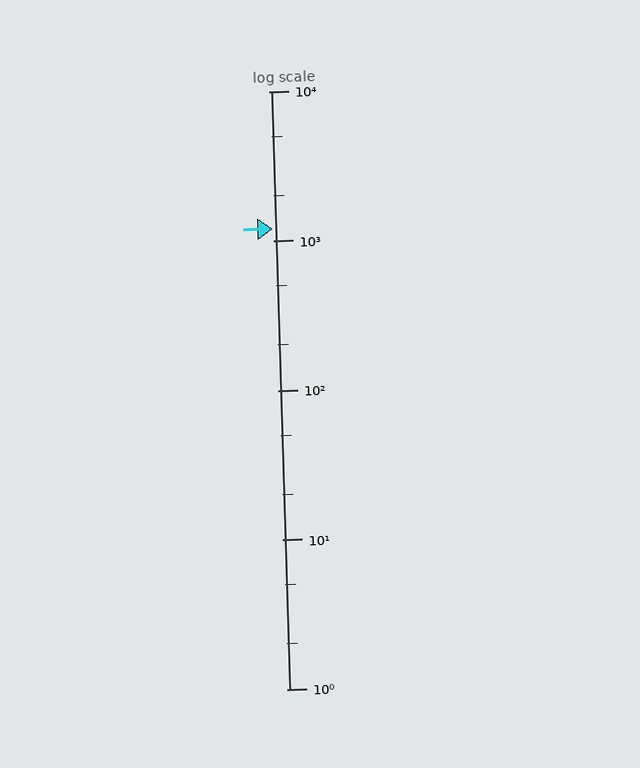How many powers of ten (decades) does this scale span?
The scale spans 4 decades, from 1 to 10000.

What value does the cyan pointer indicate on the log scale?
The pointer indicates approximately 1200.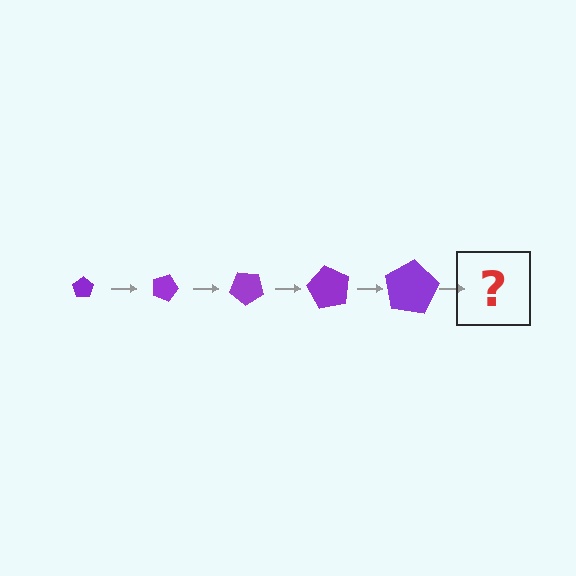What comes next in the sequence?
The next element should be a pentagon, larger than the previous one and rotated 100 degrees from the start.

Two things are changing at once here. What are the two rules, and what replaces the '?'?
The two rules are that the pentagon grows larger each step and it rotates 20 degrees each step. The '?' should be a pentagon, larger than the previous one and rotated 100 degrees from the start.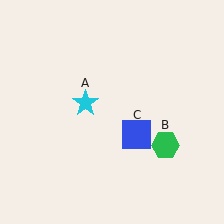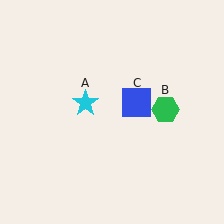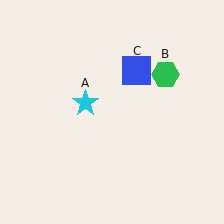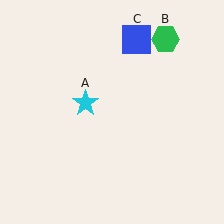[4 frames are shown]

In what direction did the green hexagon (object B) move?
The green hexagon (object B) moved up.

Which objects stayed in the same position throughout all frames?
Cyan star (object A) remained stationary.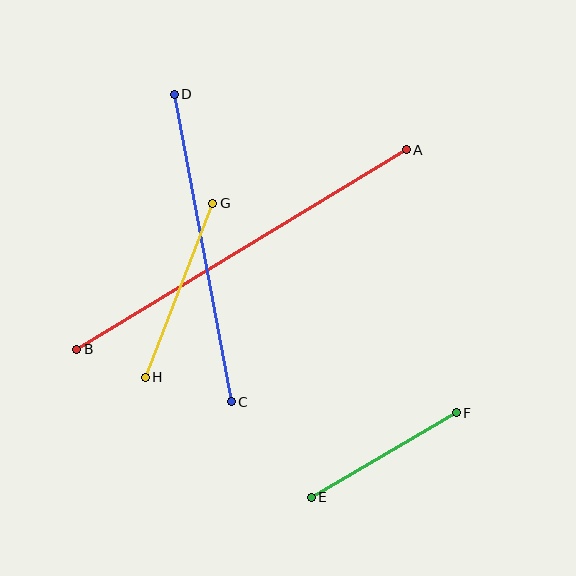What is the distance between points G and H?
The distance is approximately 186 pixels.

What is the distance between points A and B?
The distance is approximately 385 pixels.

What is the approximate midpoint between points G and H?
The midpoint is at approximately (179, 290) pixels.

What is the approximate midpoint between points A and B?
The midpoint is at approximately (241, 249) pixels.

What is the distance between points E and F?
The distance is approximately 168 pixels.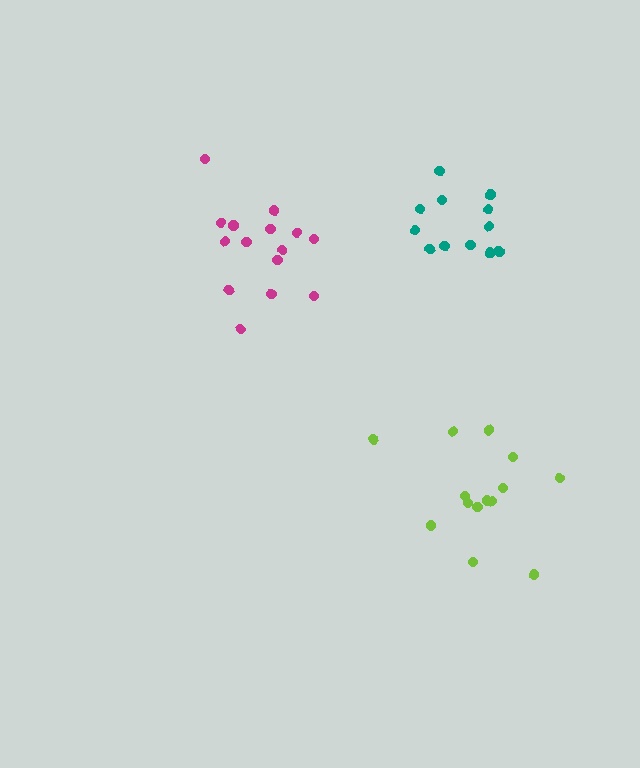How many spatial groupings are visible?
There are 3 spatial groupings.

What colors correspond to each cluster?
The clusters are colored: teal, lime, magenta.